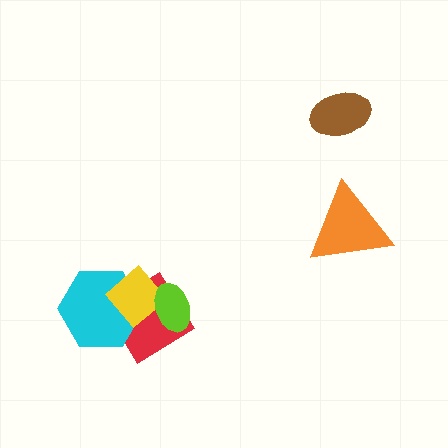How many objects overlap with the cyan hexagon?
2 objects overlap with the cyan hexagon.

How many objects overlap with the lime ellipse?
2 objects overlap with the lime ellipse.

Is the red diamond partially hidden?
Yes, it is partially covered by another shape.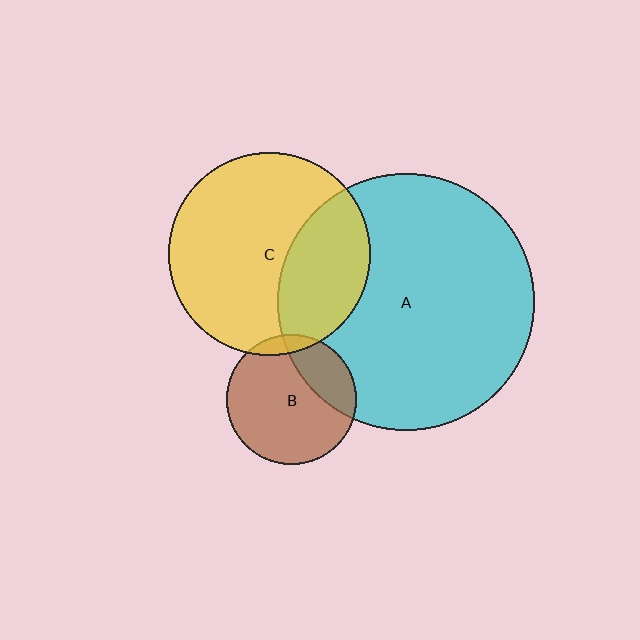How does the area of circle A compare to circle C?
Approximately 1.6 times.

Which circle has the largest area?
Circle A (cyan).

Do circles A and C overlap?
Yes.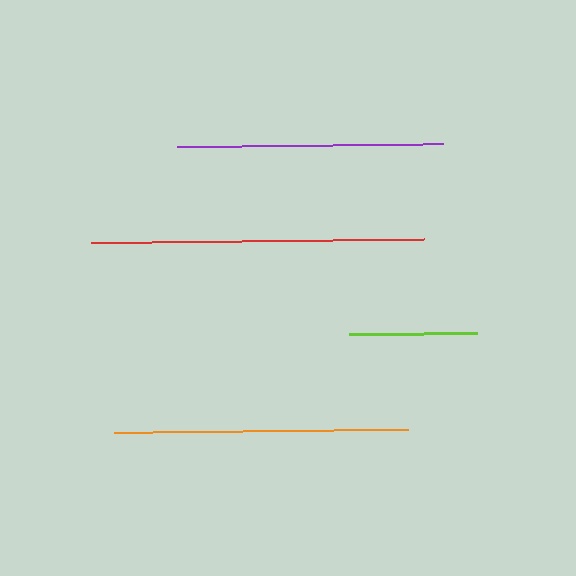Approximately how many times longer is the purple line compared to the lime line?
The purple line is approximately 2.1 times the length of the lime line.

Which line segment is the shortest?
The lime line is the shortest at approximately 128 pixels.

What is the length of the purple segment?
The purple segment is approximately 265 pixels long.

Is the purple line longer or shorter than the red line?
The red line is longer than the purple line.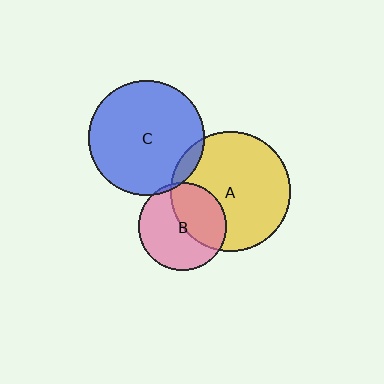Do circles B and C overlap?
Yes.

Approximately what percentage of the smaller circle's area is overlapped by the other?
Approximately 5%.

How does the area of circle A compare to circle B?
Approximately 1.9 times.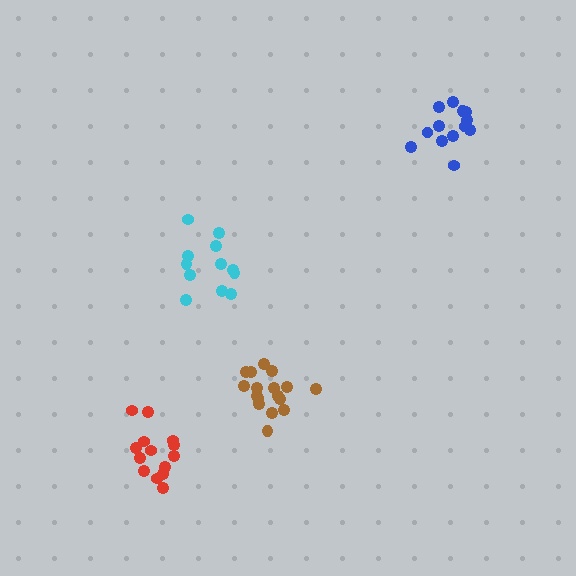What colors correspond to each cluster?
The clusters are colored: blue, brown, red, cyan.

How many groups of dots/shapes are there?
There are 4 groups.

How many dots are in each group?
Group 1: 13 dots, Group 2: 17 dots, Group 3: 14 dots, Group 4: 12 dots (56 total).